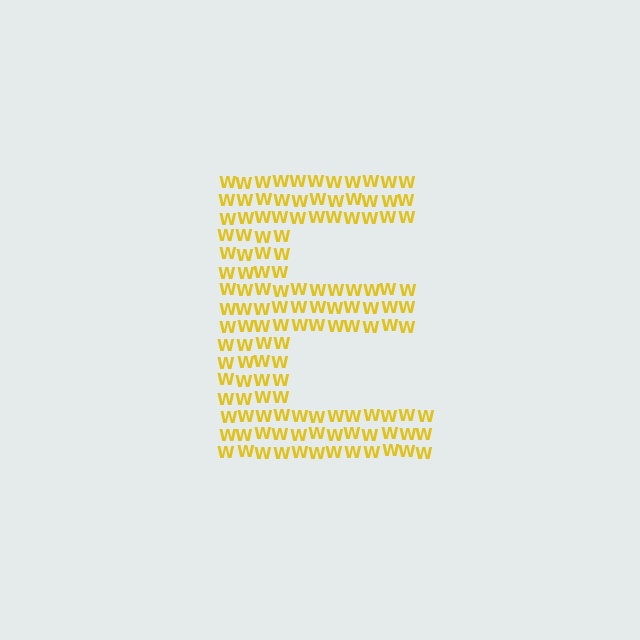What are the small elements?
The small elements are letter W's.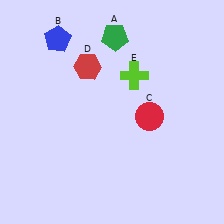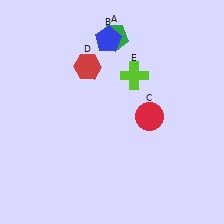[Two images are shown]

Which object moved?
The blue pentagon (B) moved right.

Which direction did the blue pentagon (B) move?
The blue pentagon (B) moved right.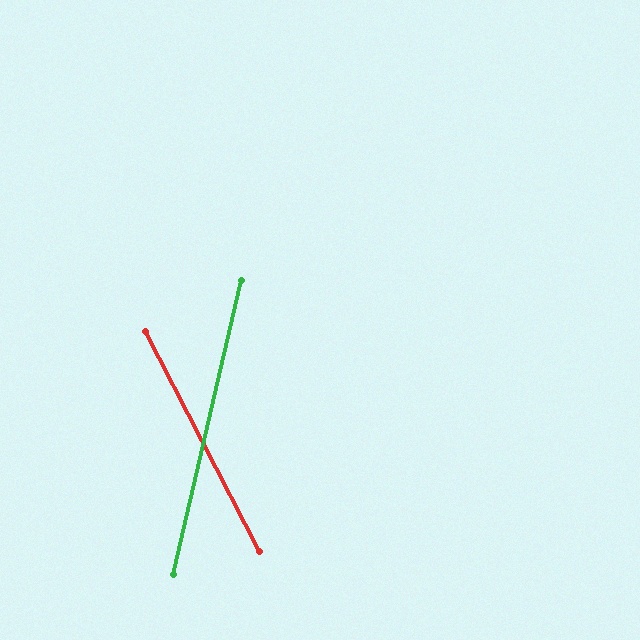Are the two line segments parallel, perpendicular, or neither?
Neither parallel nor perpendicular — they differ by about 40°.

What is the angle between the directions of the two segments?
Approximately 40 degrees.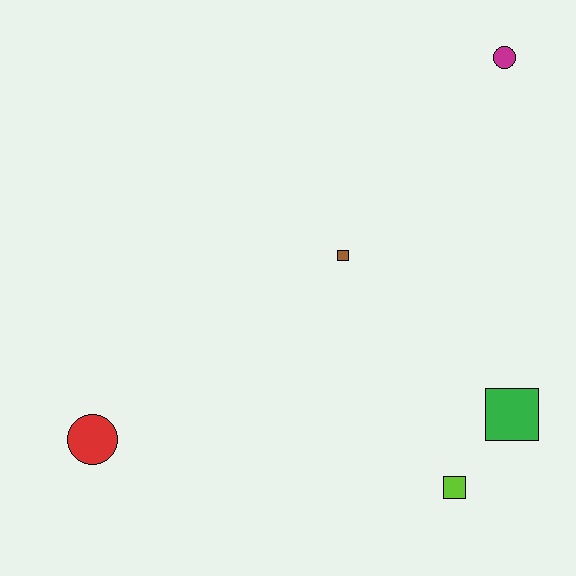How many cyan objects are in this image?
There are no cyan objects.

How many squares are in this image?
There are 3 squares.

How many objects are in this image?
There are 5 objects.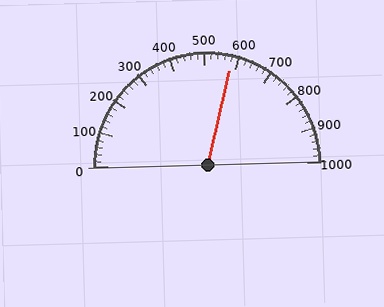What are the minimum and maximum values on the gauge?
The gauge ranges from 0 to 1000.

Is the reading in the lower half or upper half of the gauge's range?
The reading is in the upper half of the range (0 to 1000).